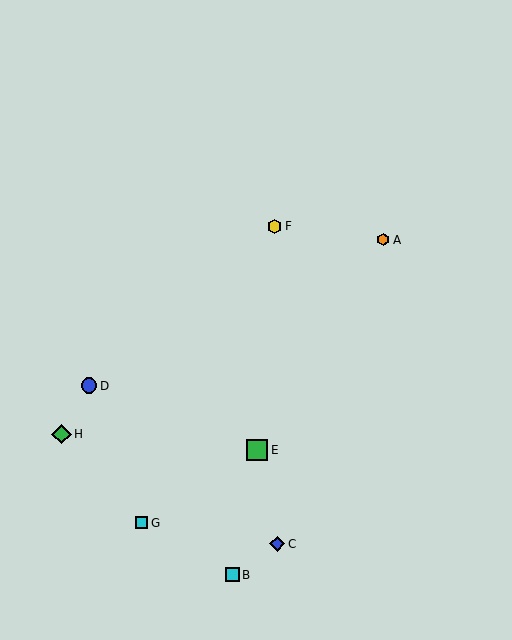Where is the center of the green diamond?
The center of the green diamond is at (62, 434).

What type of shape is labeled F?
Shape F is a yellow hexagon.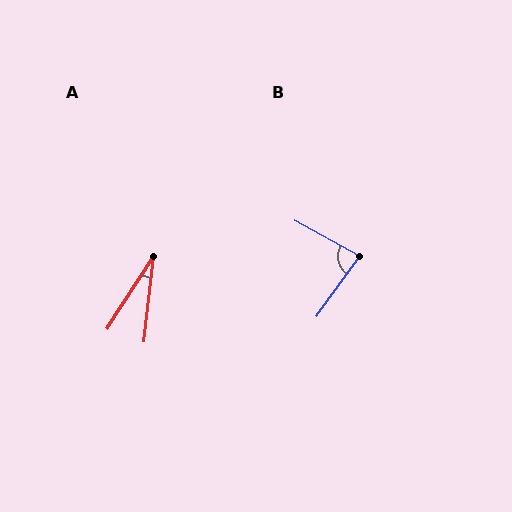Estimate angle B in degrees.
Approximately 83 degrees.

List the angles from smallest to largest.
A (26°), B (83°).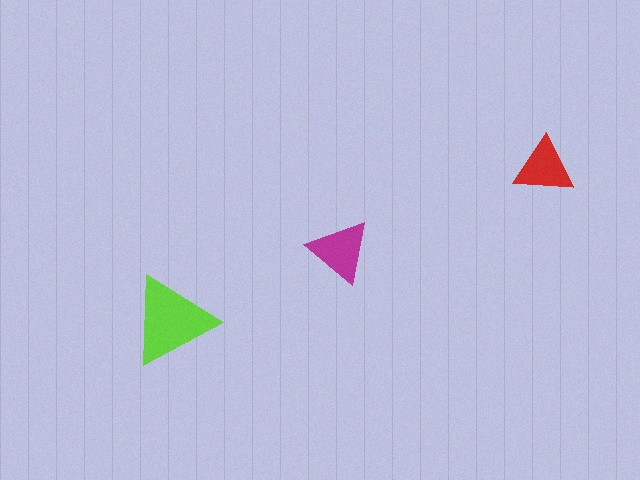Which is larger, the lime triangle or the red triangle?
The lime one.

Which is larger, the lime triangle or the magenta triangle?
The lime one.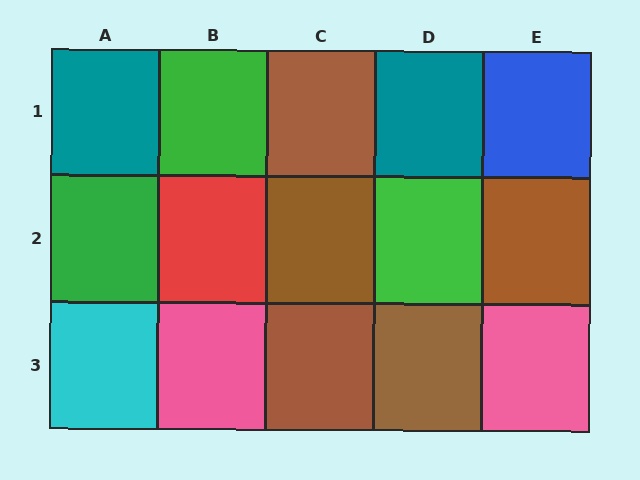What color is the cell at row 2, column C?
Brown.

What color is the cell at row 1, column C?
Brown.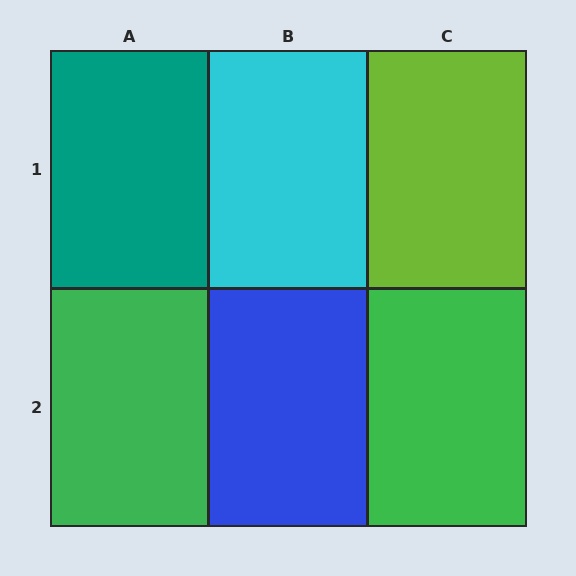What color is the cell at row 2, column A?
Green.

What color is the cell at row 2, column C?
Green.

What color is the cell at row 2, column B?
Blue.